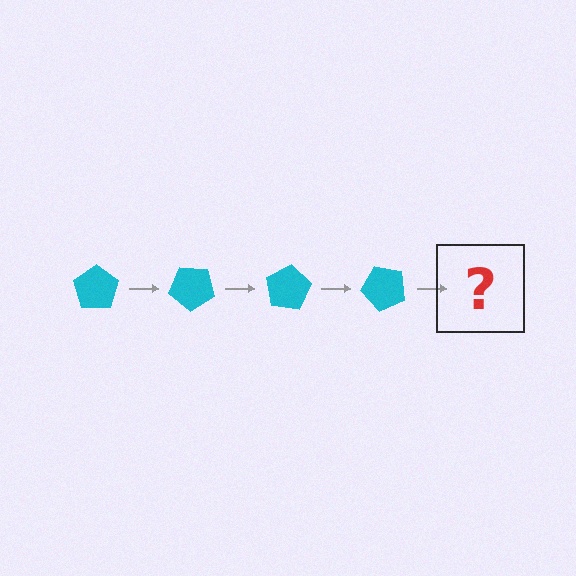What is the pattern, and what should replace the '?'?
The pattern is that the pentagon rotates 40 degrees each step. The '?' should be a cyan pentagon rotated 160 degrees.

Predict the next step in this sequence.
The next step is a cyan pentagon rotated 160 degrees.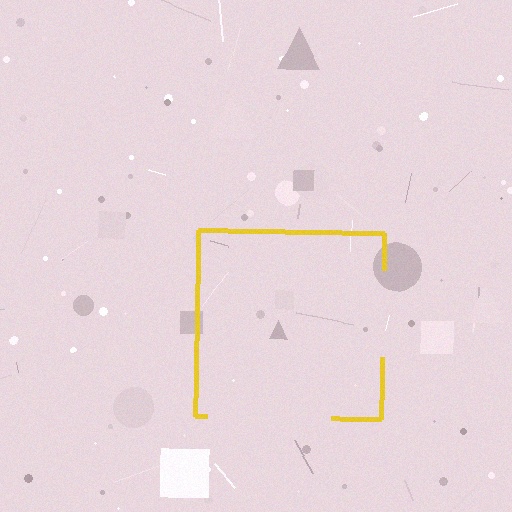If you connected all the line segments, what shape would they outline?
They would outline a square.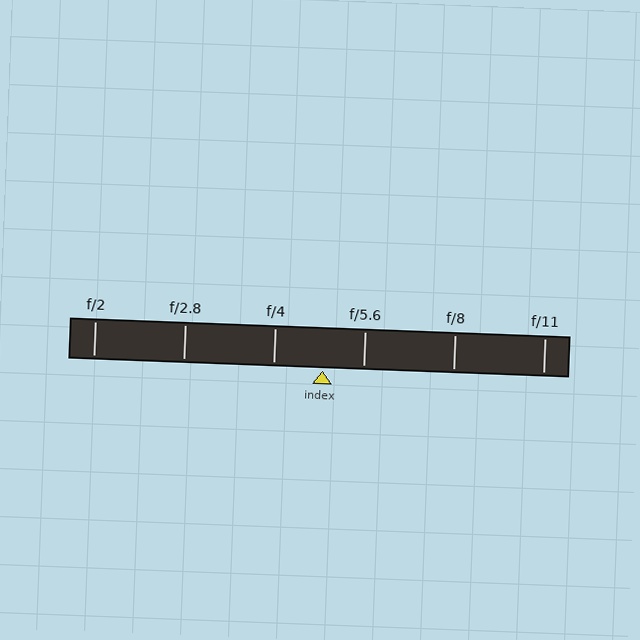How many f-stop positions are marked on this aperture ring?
There are 6 f-stop positions marked.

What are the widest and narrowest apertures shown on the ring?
The widest aperture shown is f/2 and the narrowest is f/11.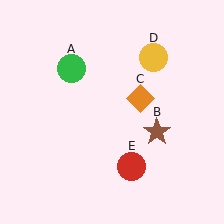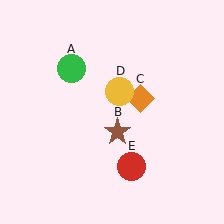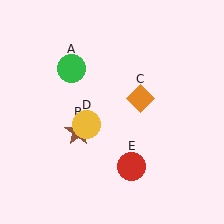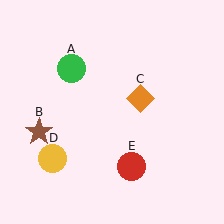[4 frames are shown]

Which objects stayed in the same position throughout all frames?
Green circle (object A) and orange diamond (object C) and red circle (object E) remained stationary.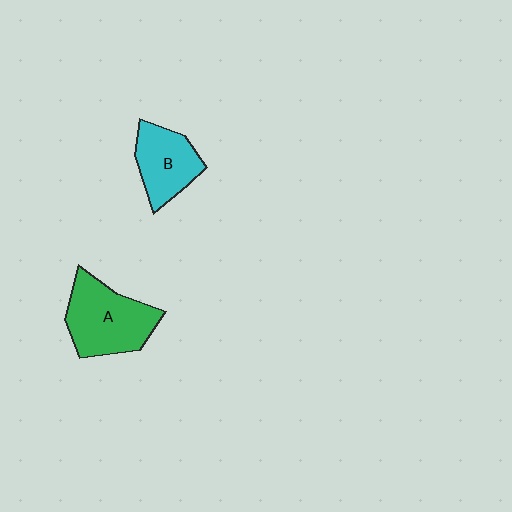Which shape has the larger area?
Shape A (green).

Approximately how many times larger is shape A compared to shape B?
Approximately 1.4 times.